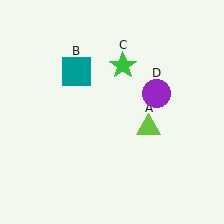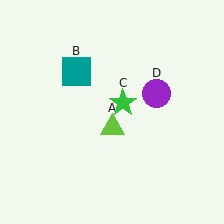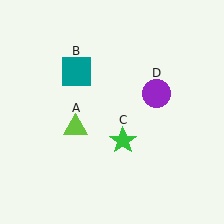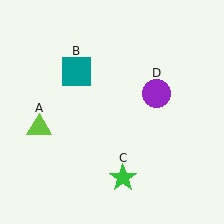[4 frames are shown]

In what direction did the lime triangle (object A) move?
The lime triangle (object A) moved left.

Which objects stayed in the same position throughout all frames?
Teal square (object B) and purple circle (object D) remained stationary.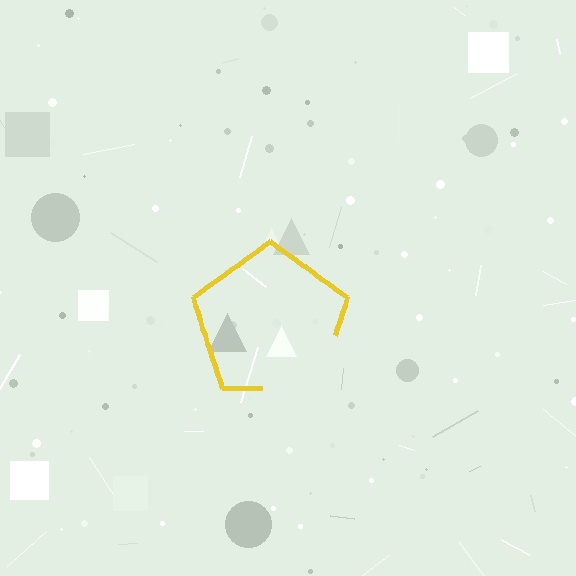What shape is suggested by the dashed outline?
The dashed outline suggests a pentagon.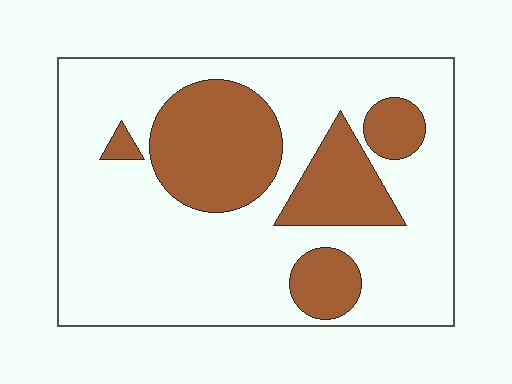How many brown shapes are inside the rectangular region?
5.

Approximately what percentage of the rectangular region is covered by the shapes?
Approximately 30%.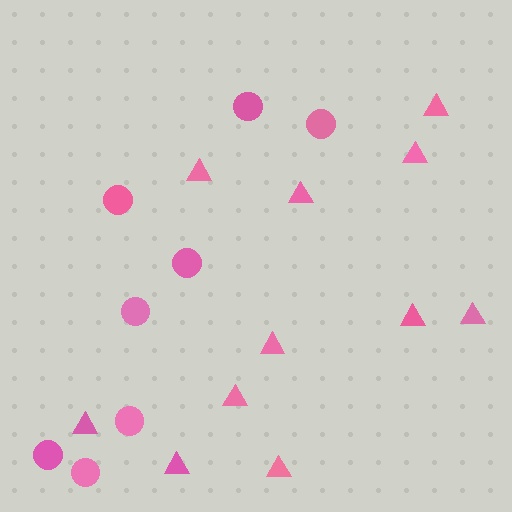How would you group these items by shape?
There are 2 groups: one group of circles (8) and one group of triangles (11).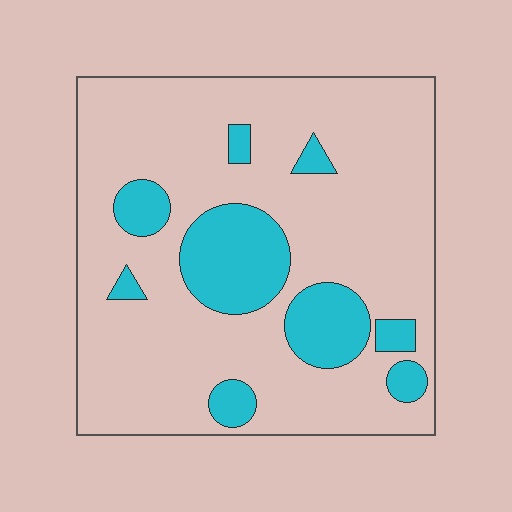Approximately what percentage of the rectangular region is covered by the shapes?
Approximately 20%.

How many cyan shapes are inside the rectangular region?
9.